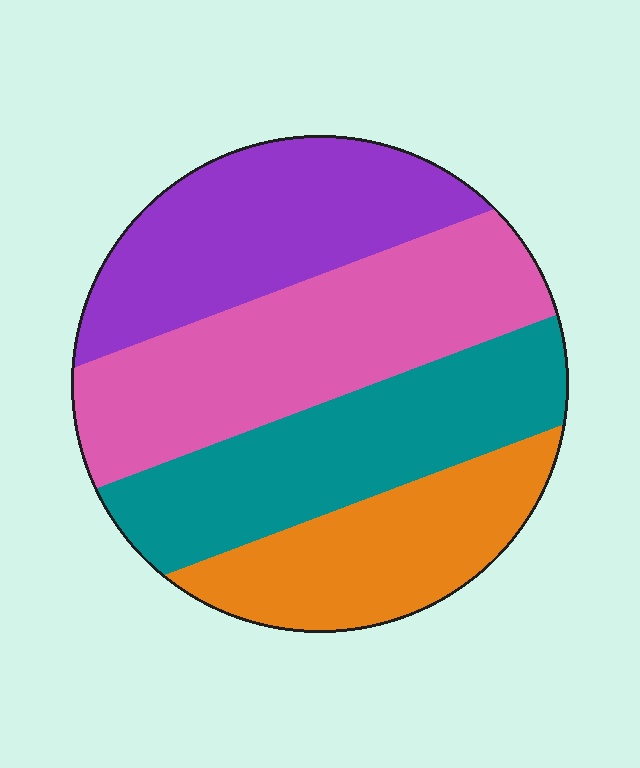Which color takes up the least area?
Orange, at roughly 20%.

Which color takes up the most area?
Pink, at roughly 30%.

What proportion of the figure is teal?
Teal covers 26% of the figure.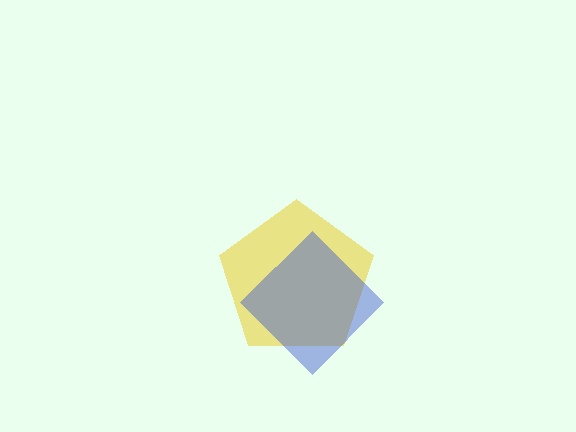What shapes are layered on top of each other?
The layered shapes are: a yellow pentagon, a blue diamond.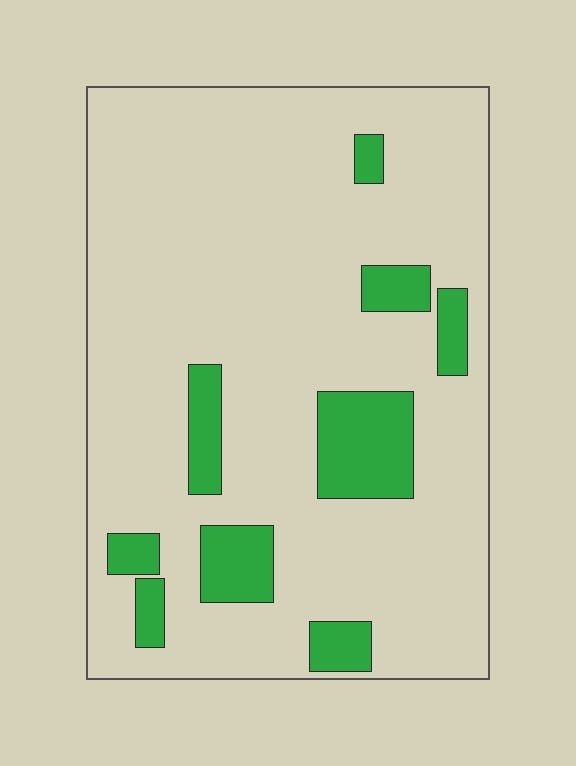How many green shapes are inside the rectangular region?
9.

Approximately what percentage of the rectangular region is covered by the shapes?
Approximately 15%.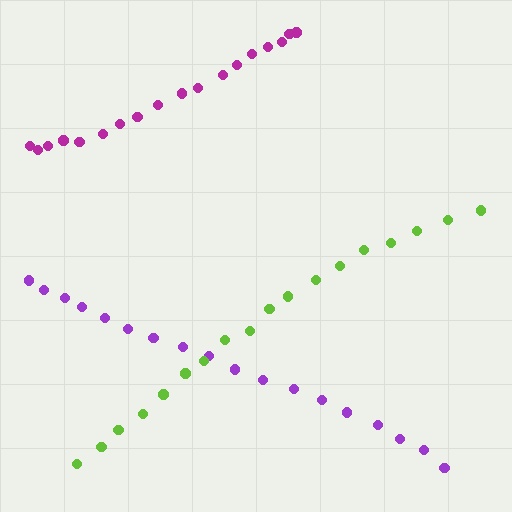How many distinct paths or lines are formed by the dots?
There are 3 distinct paths.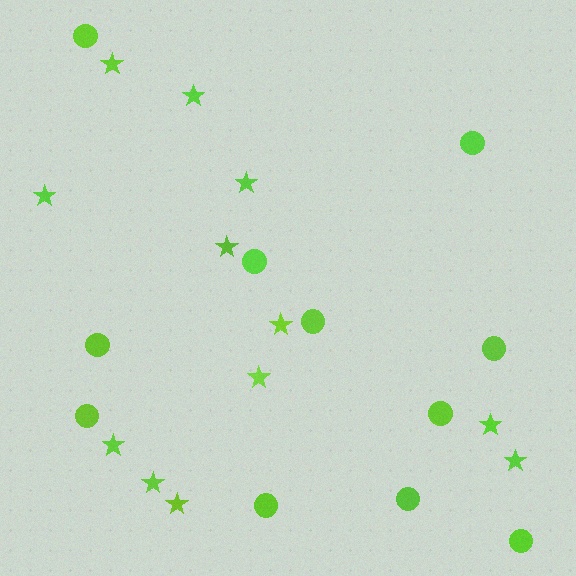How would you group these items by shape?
There are 2 groups: one group of circles (11) and one group of stars (12).